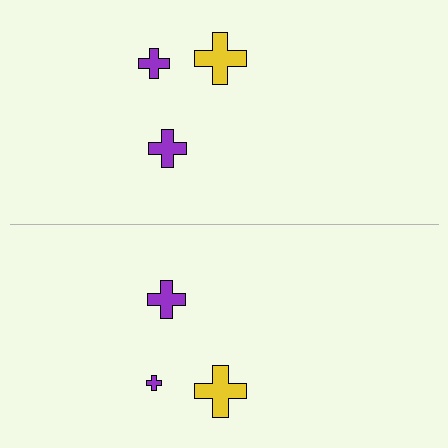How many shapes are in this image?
There are 6 shapes in this image.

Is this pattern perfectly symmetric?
No, the pattern is not perfectly symmetric. The purple cross on the bottom side has a different size than its mirror counterpart.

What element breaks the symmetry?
The purple cross on the bottom side has a different size than its mirror counterpart.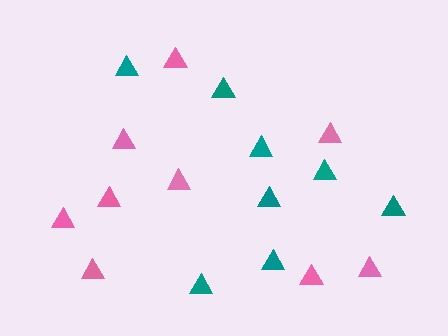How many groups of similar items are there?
There are 2 groups: one group of teal triangles (8) and one group of pink triangles (9).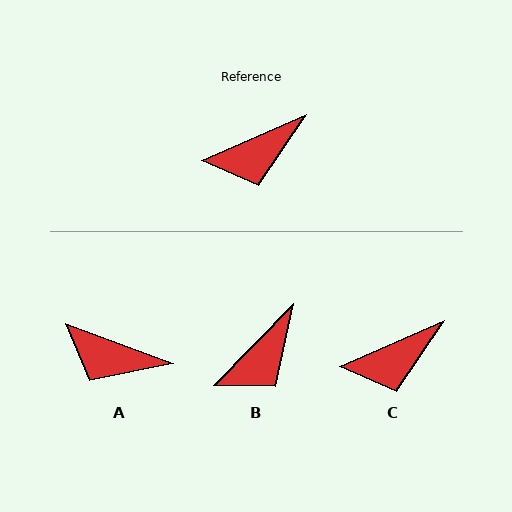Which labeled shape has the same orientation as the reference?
C.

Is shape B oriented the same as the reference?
No, it is off by about 22 degrees.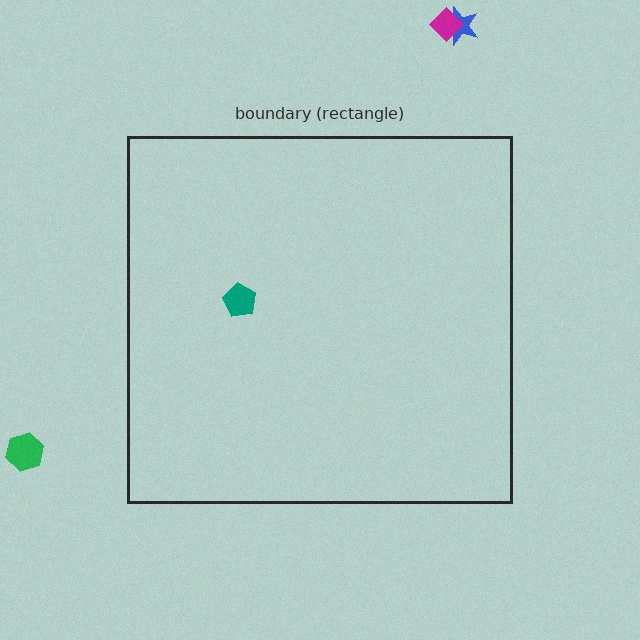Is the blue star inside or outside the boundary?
Outside.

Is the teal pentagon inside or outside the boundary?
Inside.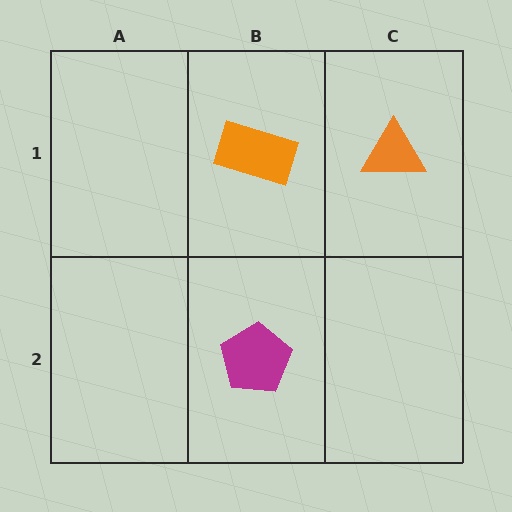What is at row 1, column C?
An orange triangle.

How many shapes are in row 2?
1 shape.